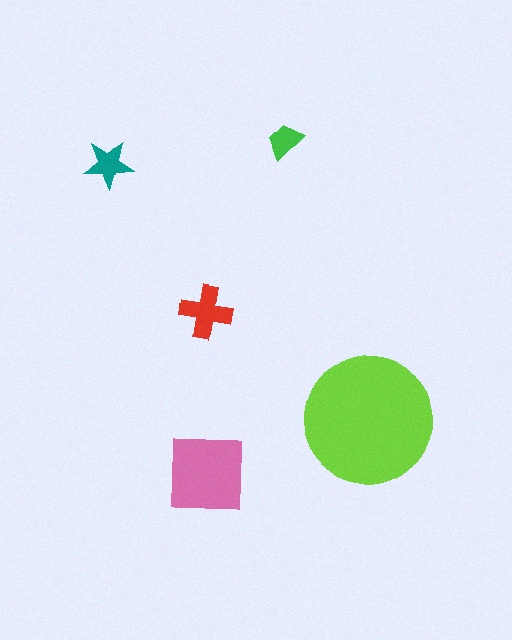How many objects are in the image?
There are 5 objects in the image.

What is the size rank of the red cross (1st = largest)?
3rd.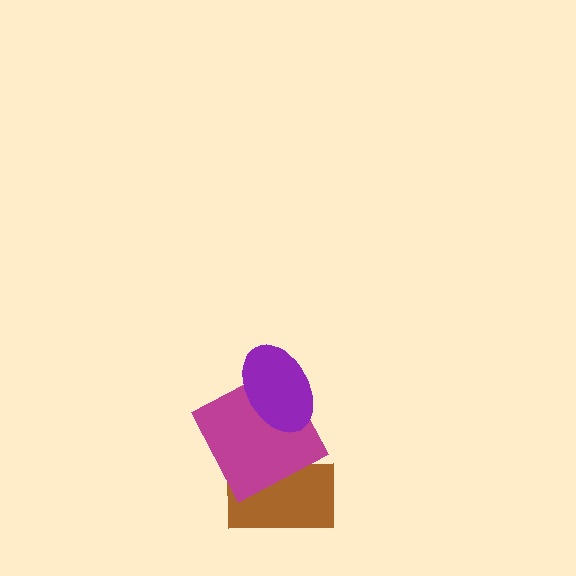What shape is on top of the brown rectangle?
The magenta square is on top of the brown rectangle.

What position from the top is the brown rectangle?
The brown rectangle is 3rd from the top.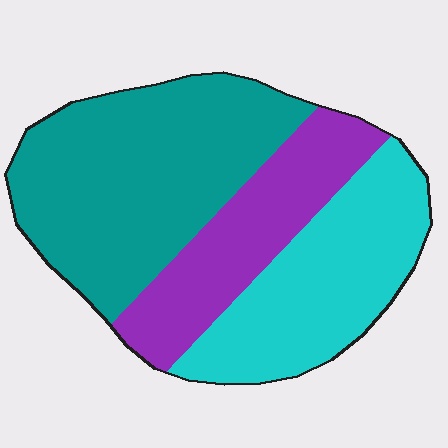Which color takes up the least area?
Purple, at roughly 25%.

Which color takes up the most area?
Teal, at roughly 45%.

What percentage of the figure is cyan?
Cyan covers 31% of the figure.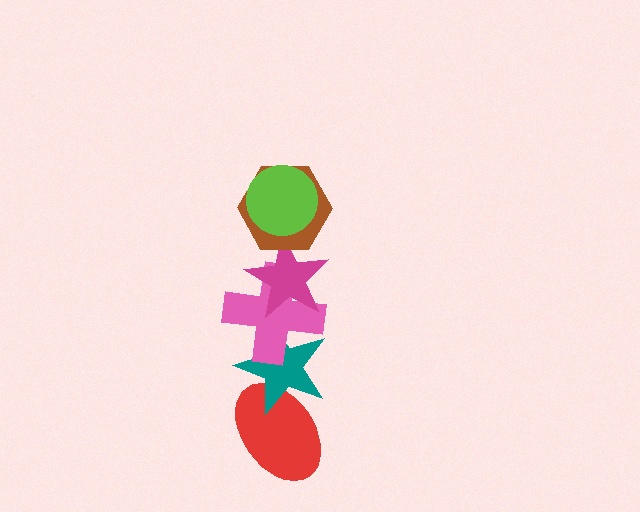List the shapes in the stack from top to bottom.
From top to bottom: the lime circle, the brown hexagon, the magenta star, the pink cross, the teal star, the red ellipse.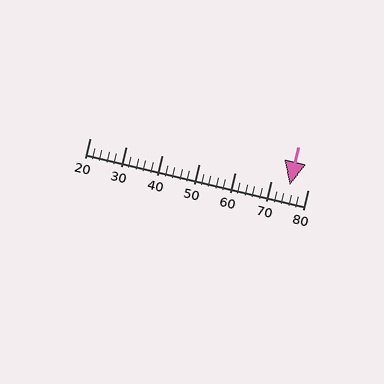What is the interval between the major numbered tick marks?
The major tick marks are spaced 10 units apart.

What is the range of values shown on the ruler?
The ruler shows values from 20 to 80.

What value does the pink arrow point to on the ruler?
The pink arrow points to approximately 75.